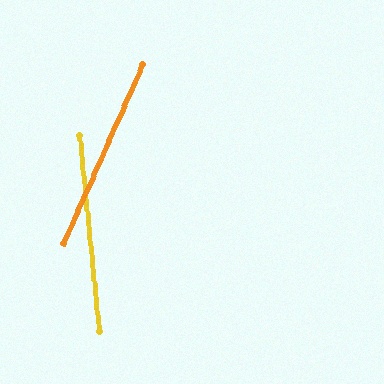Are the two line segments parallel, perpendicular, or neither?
Neither parallel nor perpendicular — they differ by about 29°.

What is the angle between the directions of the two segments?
Approximately 29 degrees.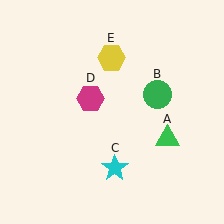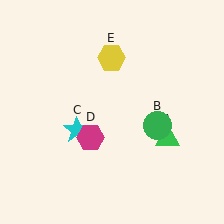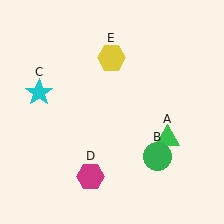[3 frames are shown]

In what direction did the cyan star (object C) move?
The cyan star (object C) moved up and to the left.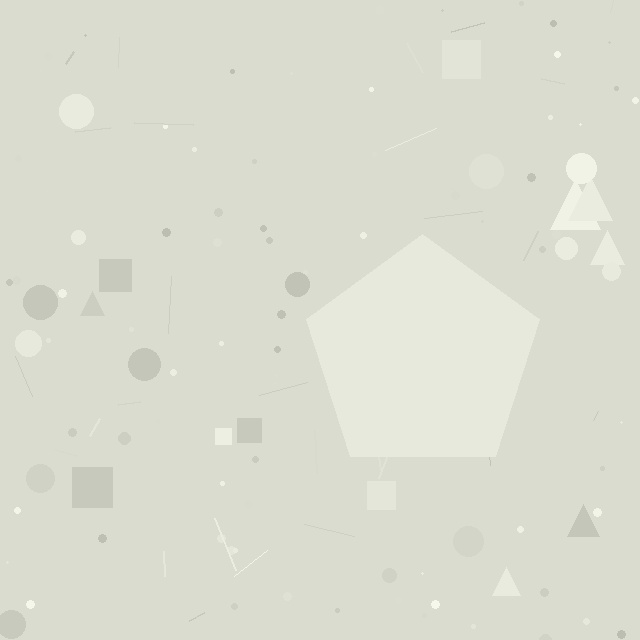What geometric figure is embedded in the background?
A pentagon is embedded in the background.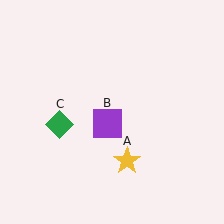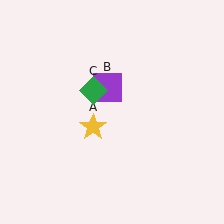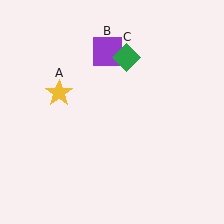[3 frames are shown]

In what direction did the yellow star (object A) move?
The yellow star (object A) moved up and to the left.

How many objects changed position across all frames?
3 objects changed position: yellow star (object A), purple square (object B), green diamond (object C).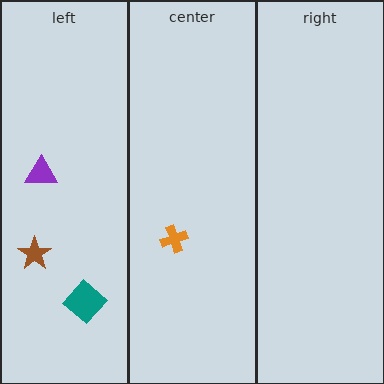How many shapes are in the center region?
1.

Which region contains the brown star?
The left region.